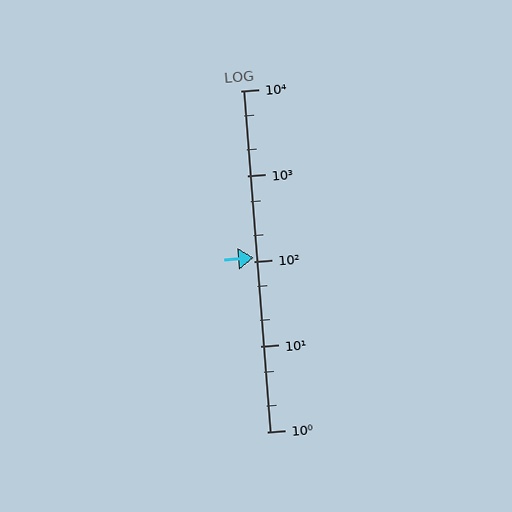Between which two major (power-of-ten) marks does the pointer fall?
The pointer is between 100 and 1000.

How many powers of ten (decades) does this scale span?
The scale spans 4 decades, from 1 to 10000.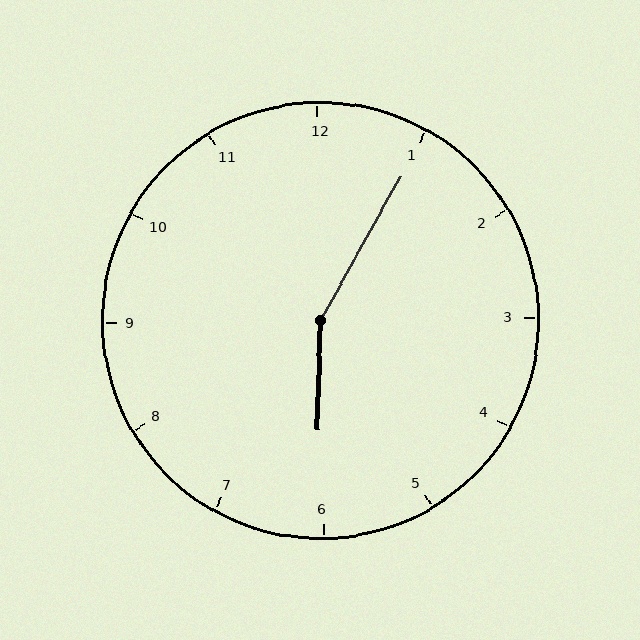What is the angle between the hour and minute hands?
Approximately 152 degrees.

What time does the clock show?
6:05.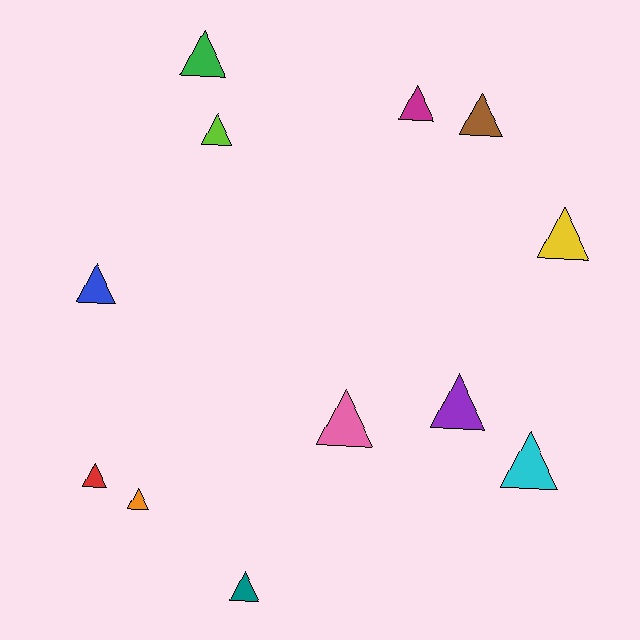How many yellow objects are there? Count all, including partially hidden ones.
There is 1 yellow object.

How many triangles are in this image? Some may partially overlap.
There are 12 triangles.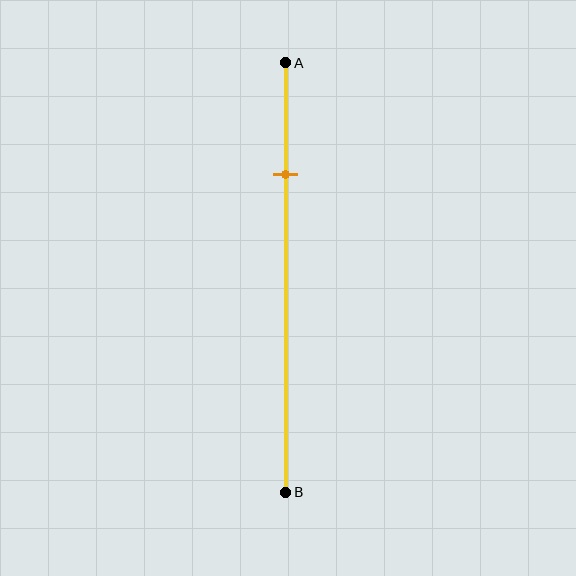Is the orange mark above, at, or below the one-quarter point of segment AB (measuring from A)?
The orange mark is approximately at the one-quarter point of segment AB.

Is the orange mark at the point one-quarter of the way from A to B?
Yes, the mark is approximately at the one-quarter point.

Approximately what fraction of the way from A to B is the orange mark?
The orange mark is approximately 25% of the way from A to B.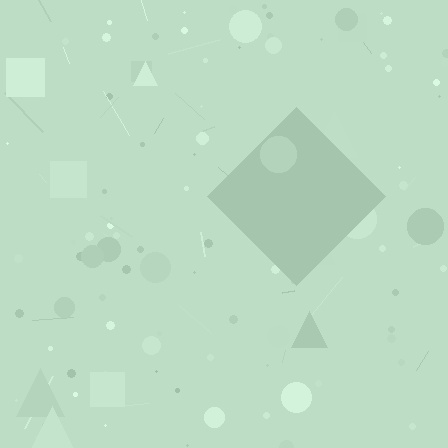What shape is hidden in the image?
A diamond is hidden in the image.